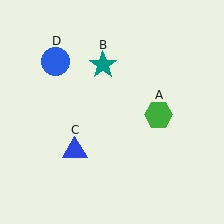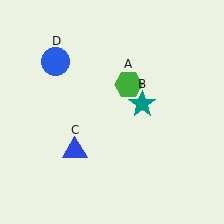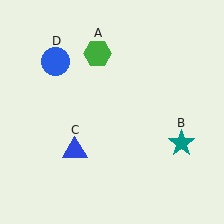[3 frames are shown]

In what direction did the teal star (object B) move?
The teal star (object B) moved down and to the right.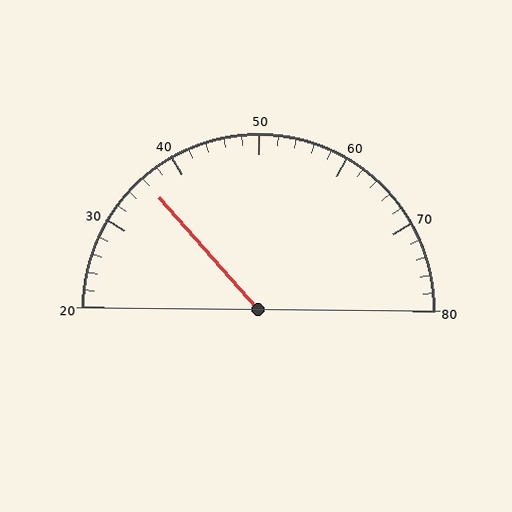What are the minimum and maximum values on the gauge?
The gauge ranges from 20 to 80.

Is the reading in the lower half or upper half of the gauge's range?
The reading is in the lower half of the range (20 to 80).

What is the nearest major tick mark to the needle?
The nearest major tick mark is 40.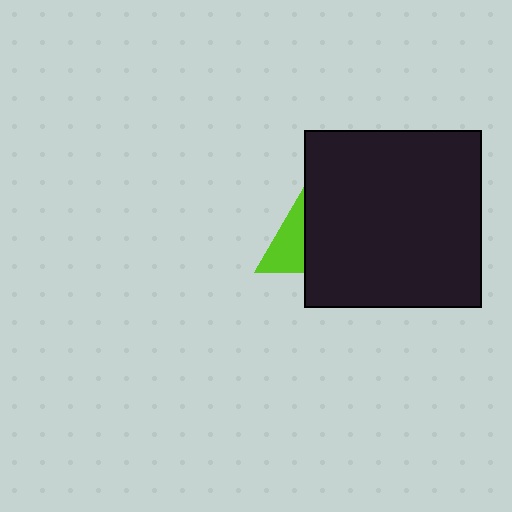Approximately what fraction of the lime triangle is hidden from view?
Roughly 52% of the lime triangle is hidden behind the black square.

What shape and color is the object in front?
The object in front is a black square.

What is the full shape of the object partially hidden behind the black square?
The partially hidden object is a lime triangle.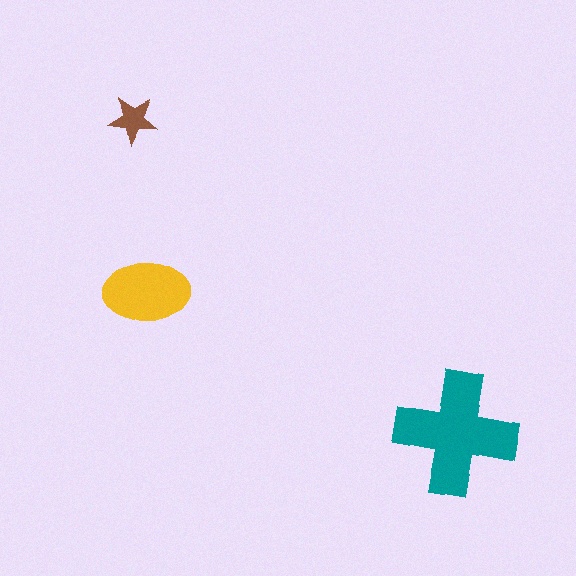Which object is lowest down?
The teal cross is bottommost.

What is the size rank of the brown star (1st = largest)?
3rd.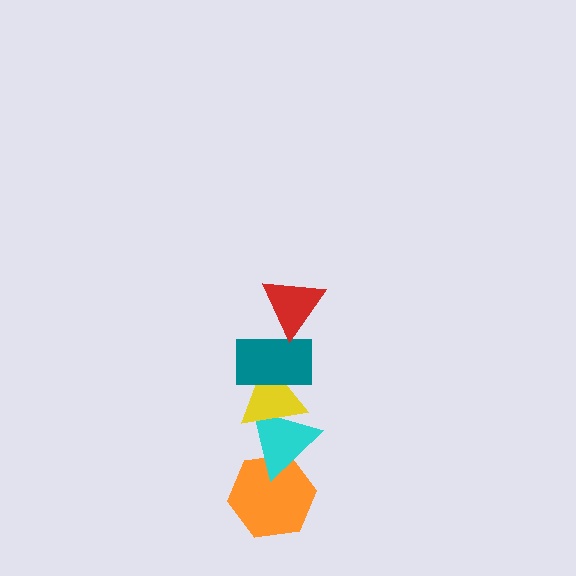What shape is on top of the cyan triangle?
The yellow triangle is on top of the cyan triangle.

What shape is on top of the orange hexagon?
The cyan triangle is on top of the orange hexagon.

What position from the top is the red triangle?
The red triangle is 1st from the top.